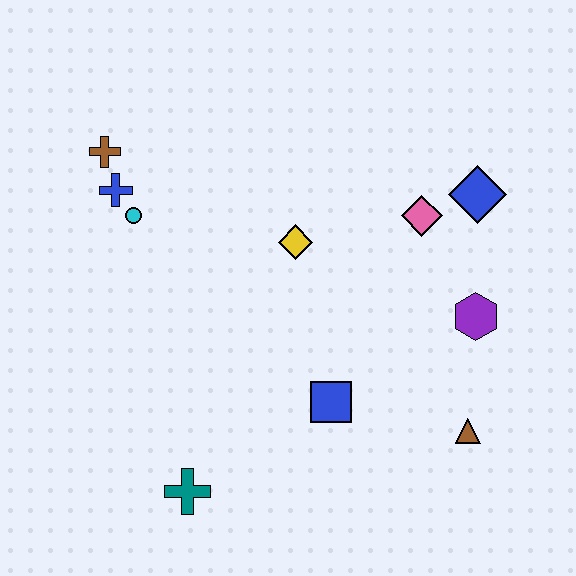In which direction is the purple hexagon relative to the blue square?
The purple hexagon is to the right of the blue square.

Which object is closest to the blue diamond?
The pink diamond is closest to the blue diamond.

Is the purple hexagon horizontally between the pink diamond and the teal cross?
No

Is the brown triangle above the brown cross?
No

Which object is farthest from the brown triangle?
The brown cross is farthest from the brown triangle.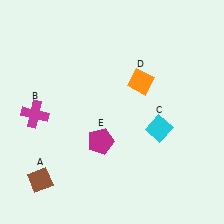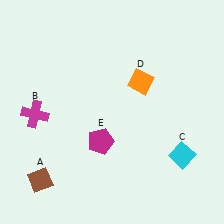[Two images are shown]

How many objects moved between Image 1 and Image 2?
1 object moved between the two images.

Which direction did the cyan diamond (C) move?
The cyan diamond (C) moved down.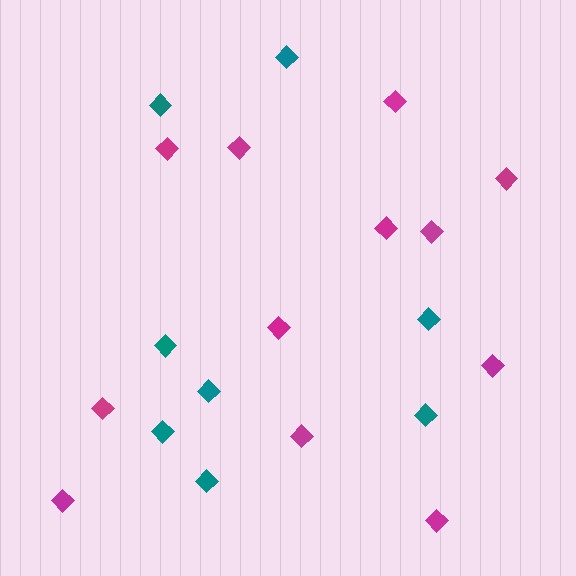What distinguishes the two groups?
There are 2 groups: one group of magenta diamonds (12) and one group of teal diamonds (8).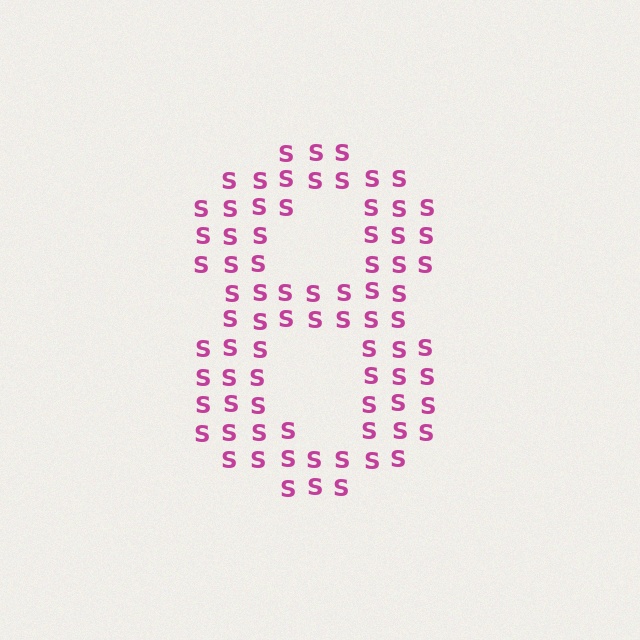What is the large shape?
The large shape is the digit 8.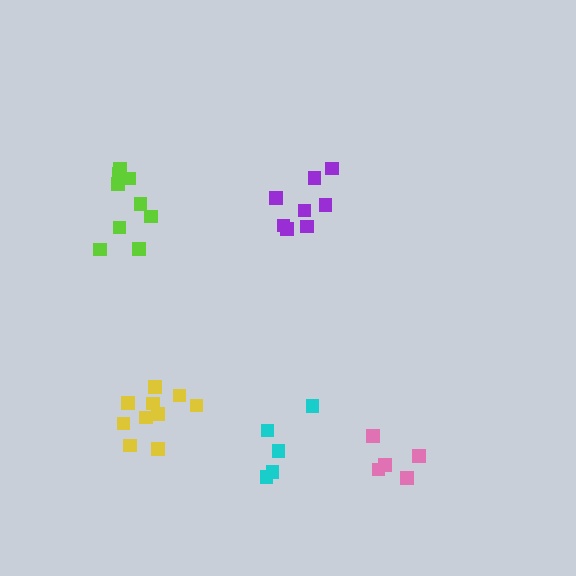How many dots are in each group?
Group 1: 5 dots, Group 2: 9 dots, Group 3: 10 dots, Group 4: 8 dots, Group 5: 5 dots (37 total).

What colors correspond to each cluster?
The clusters are colored: cyan, lime, yellow, purple, pink.